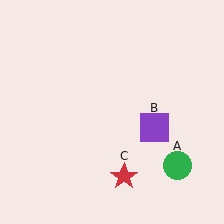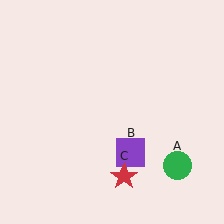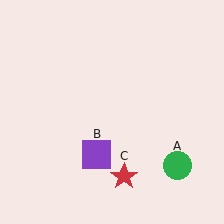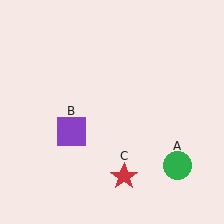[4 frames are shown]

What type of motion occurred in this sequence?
The purple square (object B) rotated clockwise around the center of the scene.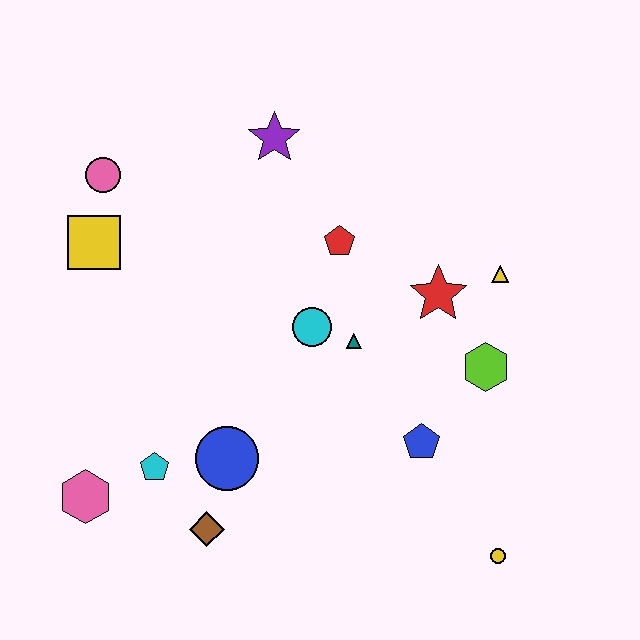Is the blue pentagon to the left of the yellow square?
No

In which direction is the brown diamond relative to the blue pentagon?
The brown diamond is to the left of the blue pentagon.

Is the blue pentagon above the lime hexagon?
No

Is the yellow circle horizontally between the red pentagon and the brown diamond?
No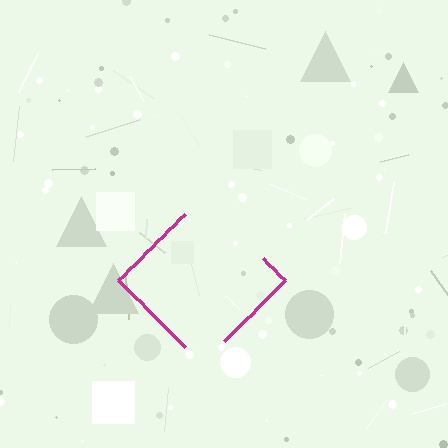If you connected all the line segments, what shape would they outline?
They would outline a diamond.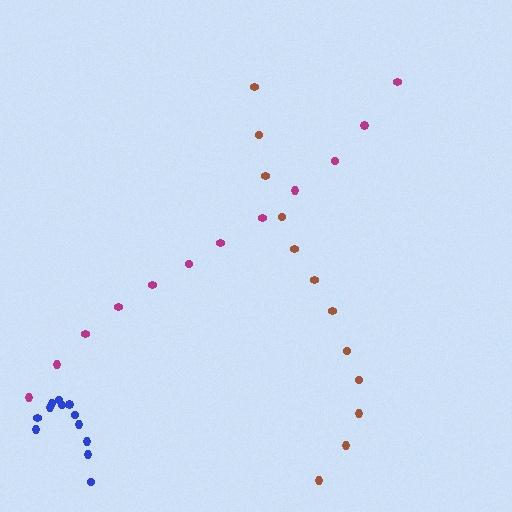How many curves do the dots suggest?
There are 3 distinct paths.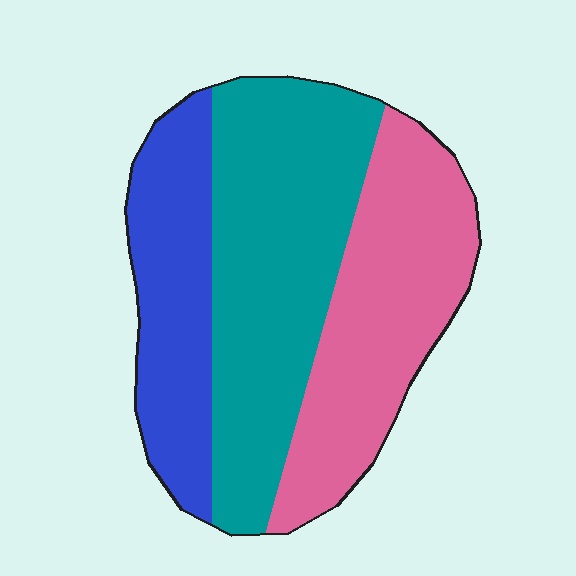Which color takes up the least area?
Blue, at roughly 25%.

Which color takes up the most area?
Teal, at roughly 40%.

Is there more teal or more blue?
Teal.